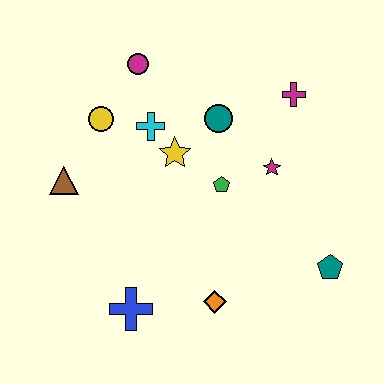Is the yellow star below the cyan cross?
Yes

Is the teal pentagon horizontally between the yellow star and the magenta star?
No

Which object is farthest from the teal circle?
The blue cross is farthest from the teal circle.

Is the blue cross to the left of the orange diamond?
Yes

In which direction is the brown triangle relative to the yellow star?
The brown triangle is to the left of the yellow star.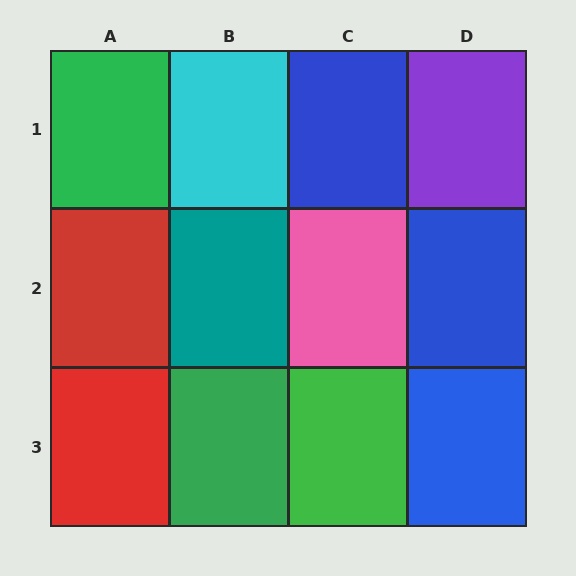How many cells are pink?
1 cell is pink.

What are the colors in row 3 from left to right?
Red, green, green, blue.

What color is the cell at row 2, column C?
Pink.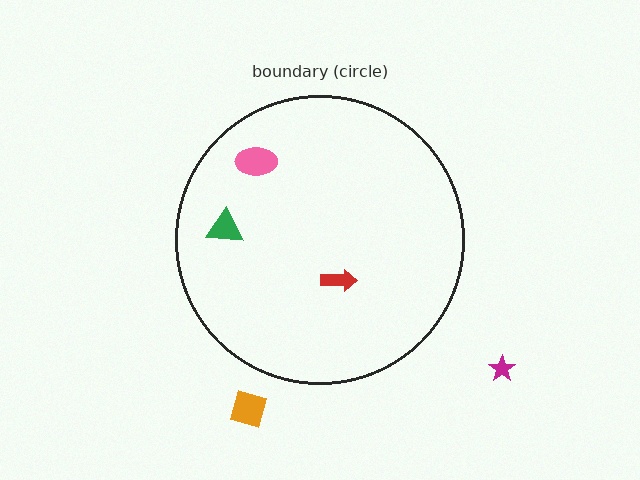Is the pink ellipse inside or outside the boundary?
Inside.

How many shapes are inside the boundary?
3 inside, 2 outside.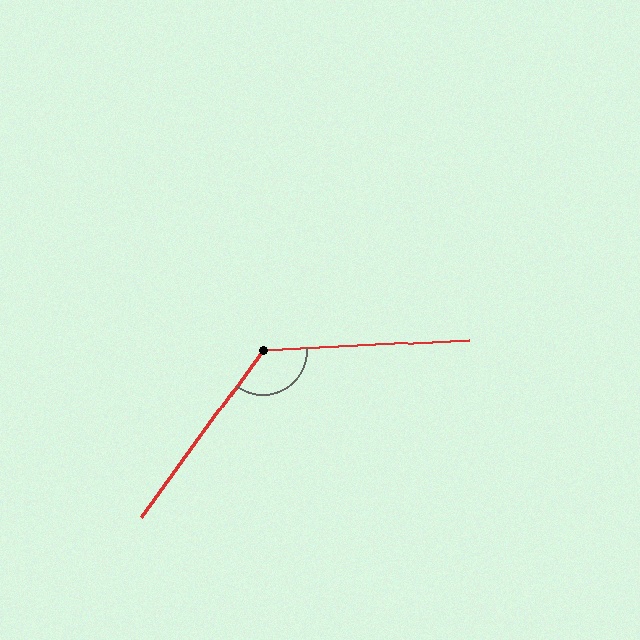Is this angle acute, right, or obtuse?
It is obtuse.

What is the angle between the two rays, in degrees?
Approximately 129 degrees.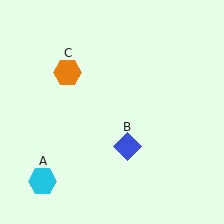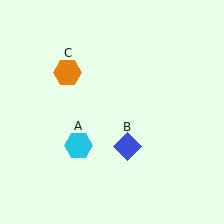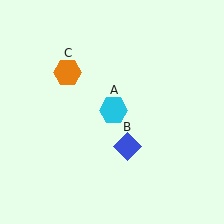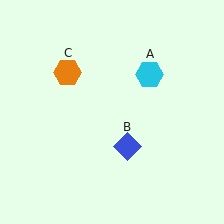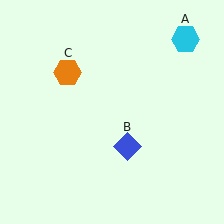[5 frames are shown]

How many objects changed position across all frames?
1 object changed position: cyan hexagon (object A).